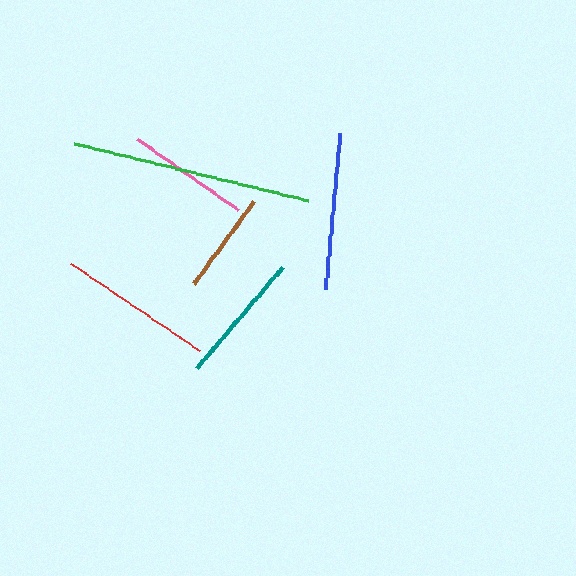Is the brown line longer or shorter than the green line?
The green line is longer than the brown line.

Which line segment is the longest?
The green line is the longest at approximately 241 pixels.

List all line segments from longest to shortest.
From longest to shortest: green, blue, red, teal, pink, brown.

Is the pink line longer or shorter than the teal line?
The teal line is longer than the pink line.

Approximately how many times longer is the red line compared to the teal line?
The red line is approximately 1.2 times the length of the teal line.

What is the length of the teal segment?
The teal segment is approximately 133 pixels long.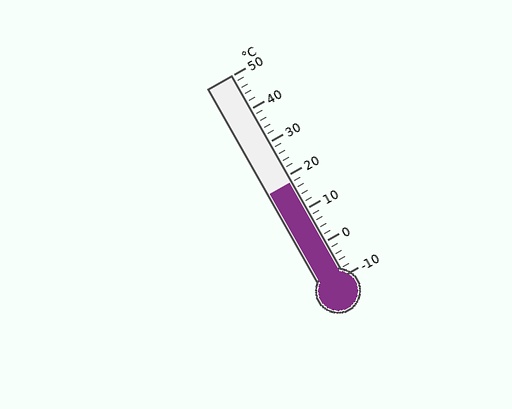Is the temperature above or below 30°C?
The temperature is below 30°C.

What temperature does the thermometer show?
The thermometer shows approximately 18°C.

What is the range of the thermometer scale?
The thermometer scale ranges from -10°C to 50°C.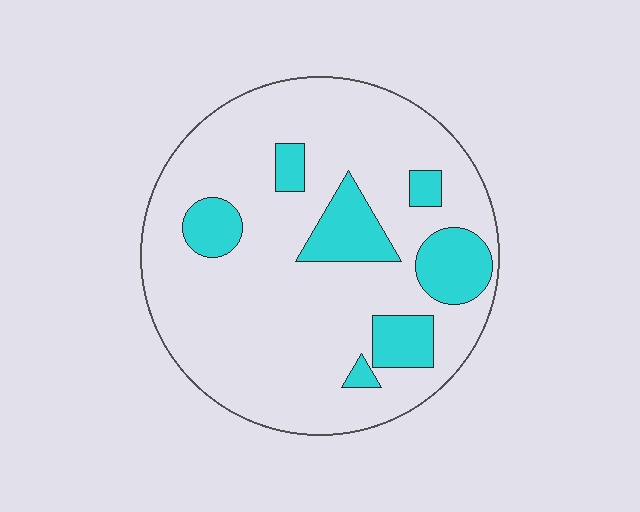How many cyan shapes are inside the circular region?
7.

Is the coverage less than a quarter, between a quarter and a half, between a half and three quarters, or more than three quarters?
Less than a quarter.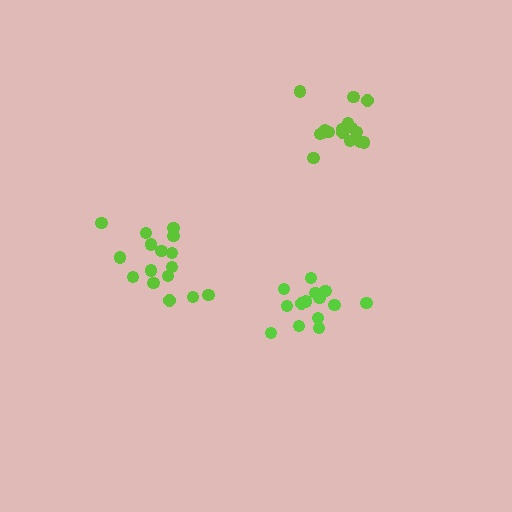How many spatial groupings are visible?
There are 3 spatial groupings.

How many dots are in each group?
Group 1: 16 dots, Group 2: 16 dots, Group 3: 14 dots (46 total).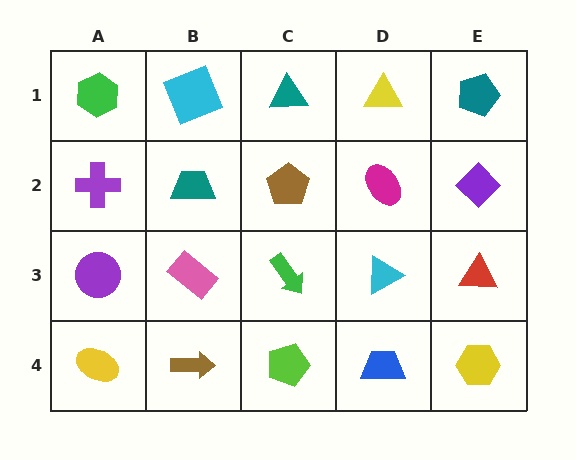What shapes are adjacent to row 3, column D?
A magenta ellipse (row 2, column D), a blue trapezoid (row 4, column D), a green arrow (row 3, column C), a red triangle (row 3, column E).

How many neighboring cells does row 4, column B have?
3.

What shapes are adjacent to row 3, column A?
A purple cross (row 2, column A), a yellow ellipse (row 4, column A), a pink rectangle (row 3, column B).